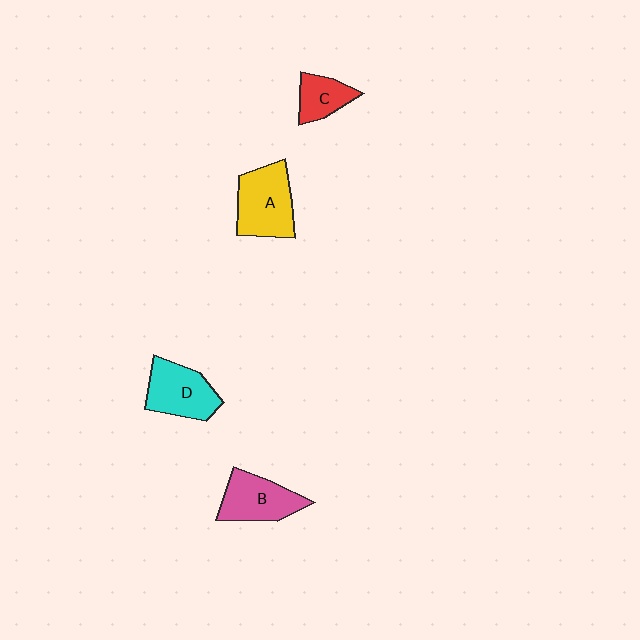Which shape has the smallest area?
Shape C (red).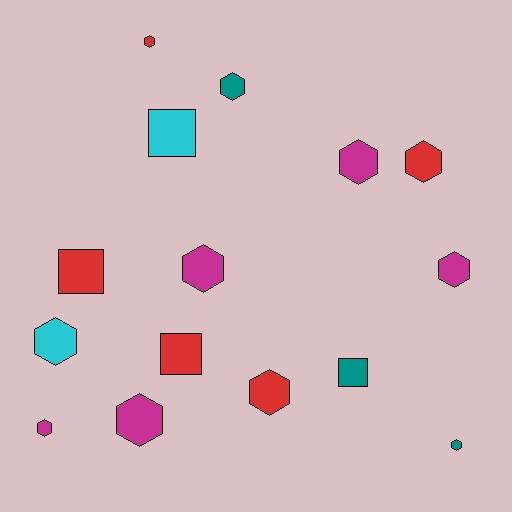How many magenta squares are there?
There are no magenta squares.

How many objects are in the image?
There are 15 objects.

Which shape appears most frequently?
Hexagon, with 11 objects.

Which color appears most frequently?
Magenta, with 5 objects.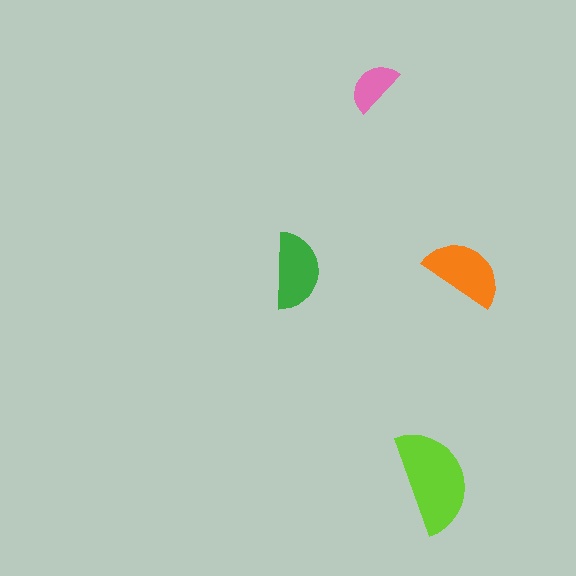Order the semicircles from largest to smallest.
the lime one, the orange one, the green one, the pink one.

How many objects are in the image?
There are 4 objects in the image.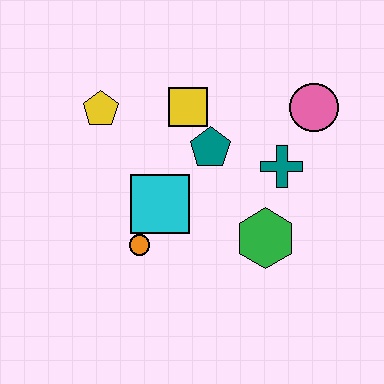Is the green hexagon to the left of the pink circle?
Yes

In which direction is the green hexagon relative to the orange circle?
The green hexagon is to the right of the orange circle.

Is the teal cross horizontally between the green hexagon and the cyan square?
No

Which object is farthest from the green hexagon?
The yellow pentagon is farthest from the green hexagon.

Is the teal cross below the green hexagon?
No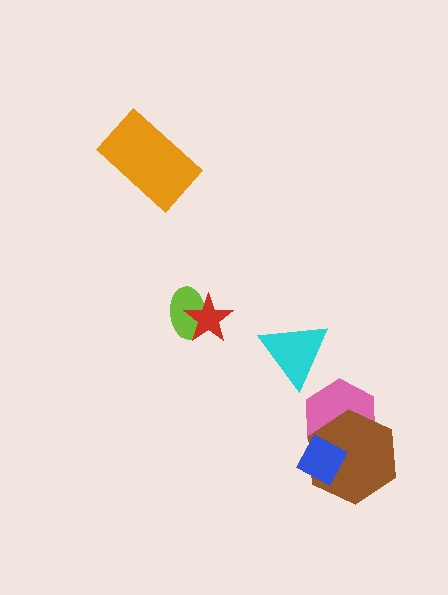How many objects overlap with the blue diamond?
2 objects overlap with the blue diamond.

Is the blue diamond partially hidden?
No, no other shape covers it.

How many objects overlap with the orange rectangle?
0 objects overlap with the orange rectangle.